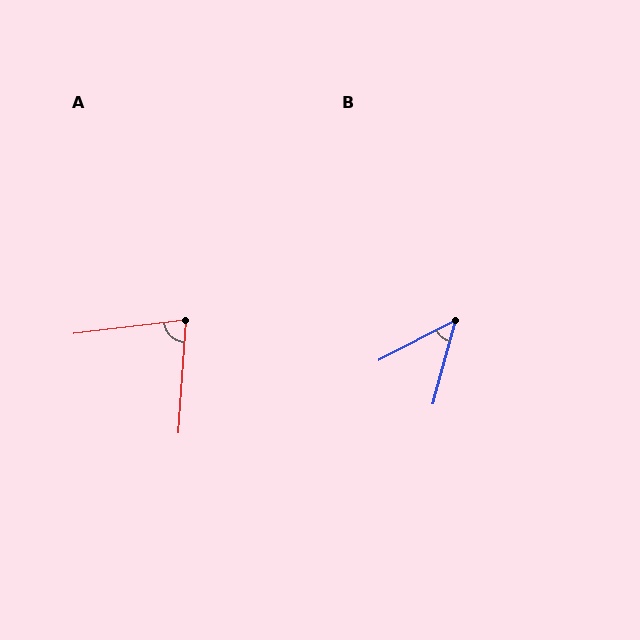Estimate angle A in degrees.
Approximately 79 degrees.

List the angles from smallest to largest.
B (48°), A (79°).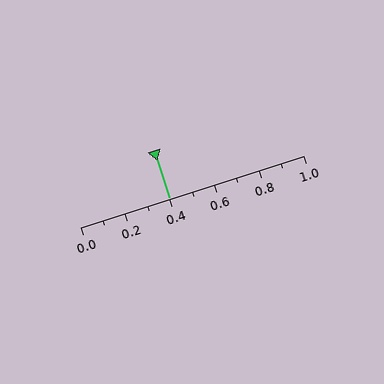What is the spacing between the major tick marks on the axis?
The major ticks are spaced 0.2 apart.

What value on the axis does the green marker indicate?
The marker indicates approximately 0.4.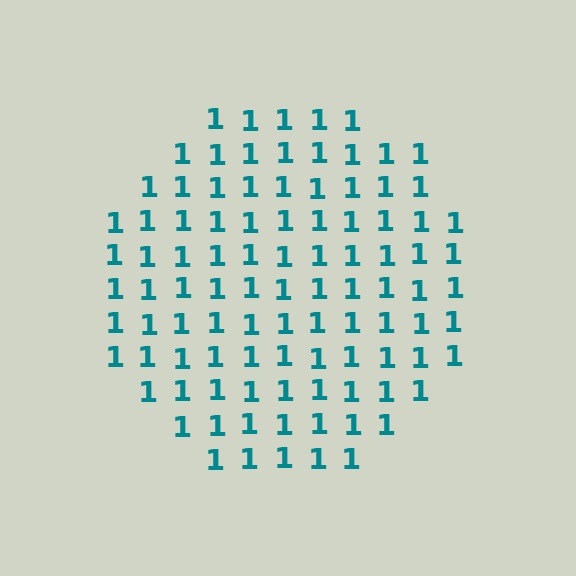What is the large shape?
The large shape is a circle.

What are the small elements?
The small elements are digit 1's.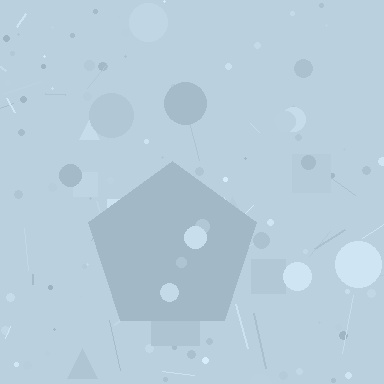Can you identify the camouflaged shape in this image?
The camouflaged shape is a pentagon.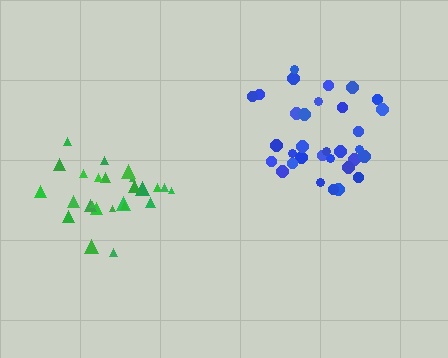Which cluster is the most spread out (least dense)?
Green.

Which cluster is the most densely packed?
Blue.